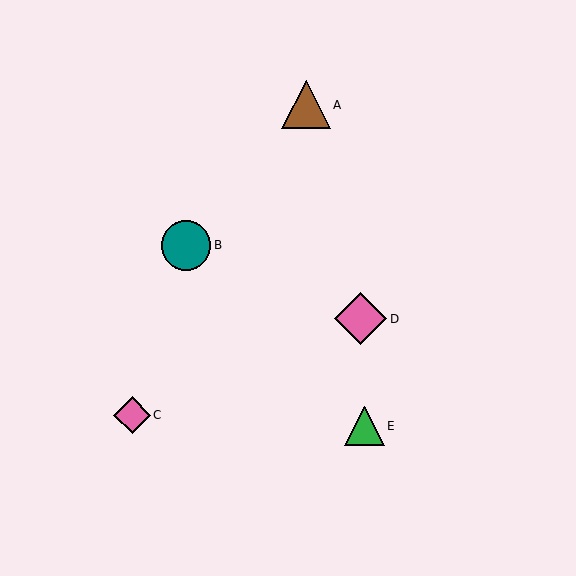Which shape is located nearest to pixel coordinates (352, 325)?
The pink diamond (labeled D) at (360, 319) is nearest to that location.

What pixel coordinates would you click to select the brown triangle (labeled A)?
Click at (306, 105) to select the brown triangle A.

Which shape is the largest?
The pink diamond (labeled D) is the largest.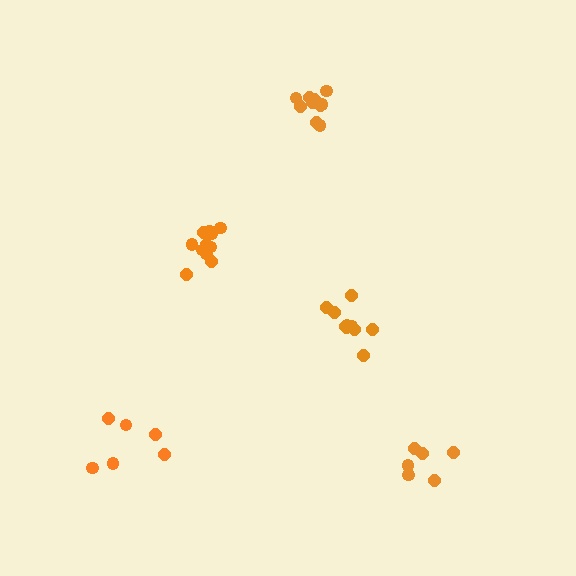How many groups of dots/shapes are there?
There are 5 groups.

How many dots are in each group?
Group 1: 6 dots, Group 2: 10 dots, Group 3: 6 dots, Group 4: 11 dots, Group 5: 10 dots (43 total).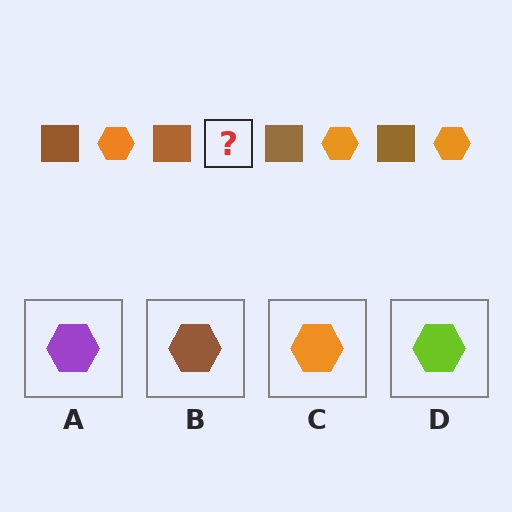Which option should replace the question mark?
Option C.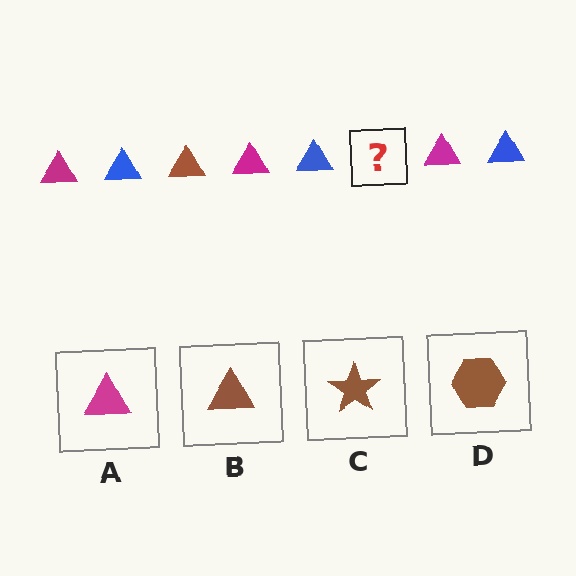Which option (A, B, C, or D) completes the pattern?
B.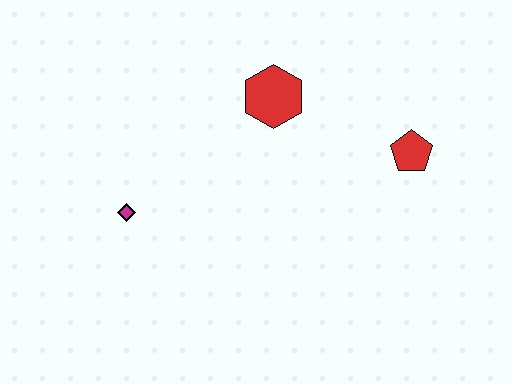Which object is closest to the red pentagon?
The red hexagon is closest to the red pentagon.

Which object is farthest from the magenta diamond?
The red pentagon is farthest from the magenta diamond.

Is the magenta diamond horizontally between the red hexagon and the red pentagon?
No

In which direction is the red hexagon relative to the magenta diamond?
The red hexagon is to the right of the magenta diamond.